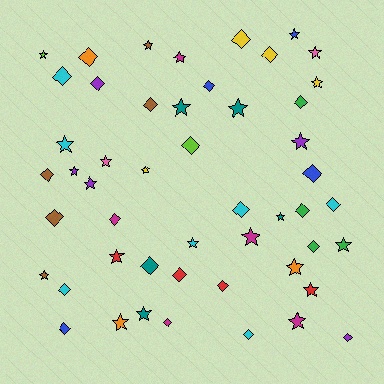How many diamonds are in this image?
There are 25 diamonds.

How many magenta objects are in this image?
There are 5 magenta objects.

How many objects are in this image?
There are 50 objects.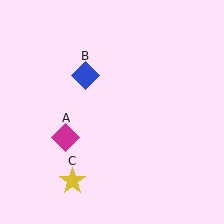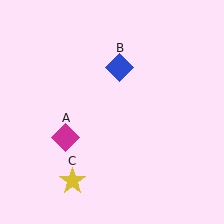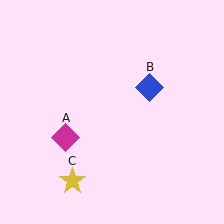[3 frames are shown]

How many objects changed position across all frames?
1 object changed position: blue diamond (object B).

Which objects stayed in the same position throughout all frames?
Magenta diamond (object A) and yellow star (object C) remained stationary.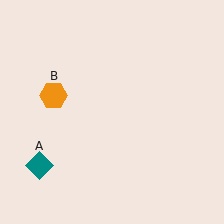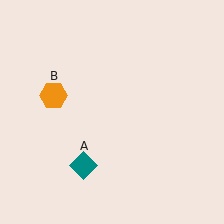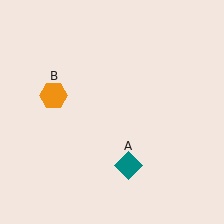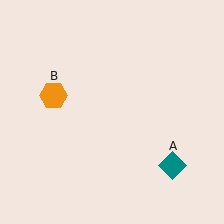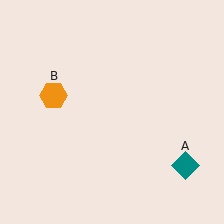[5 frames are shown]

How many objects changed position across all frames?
1 object changed position: teal diamond (object A).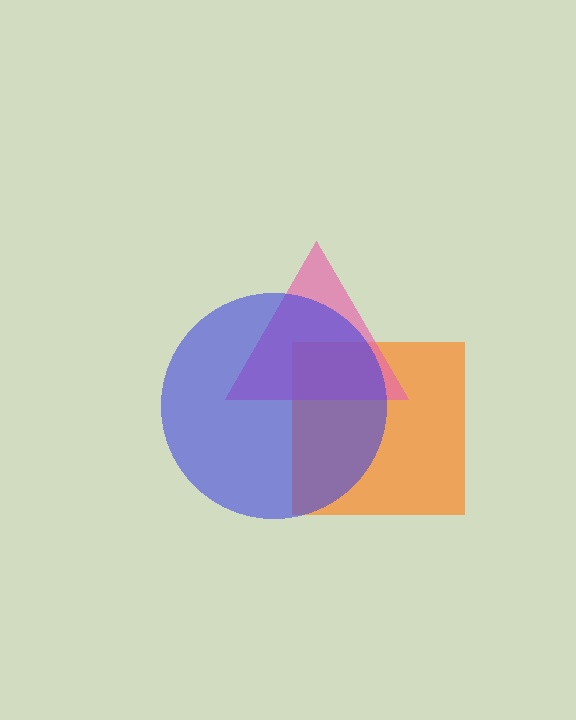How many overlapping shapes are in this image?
There are 3 overlapping shapes in the image.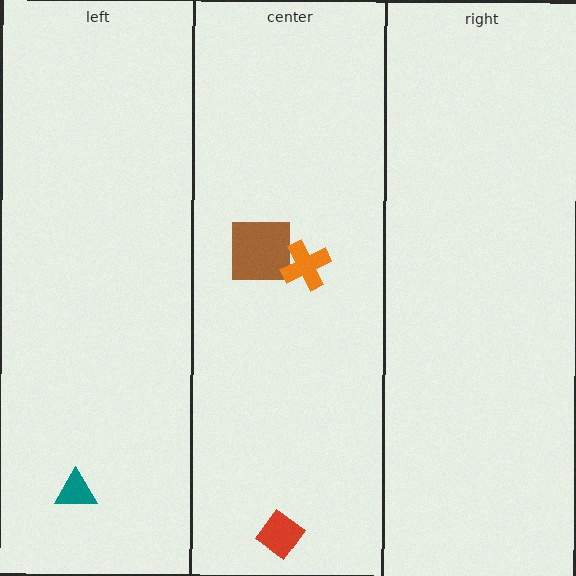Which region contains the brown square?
The center region.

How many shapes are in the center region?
3.